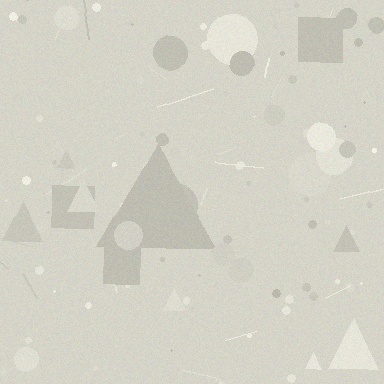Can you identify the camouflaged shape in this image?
The camouflaged shape is a triangle.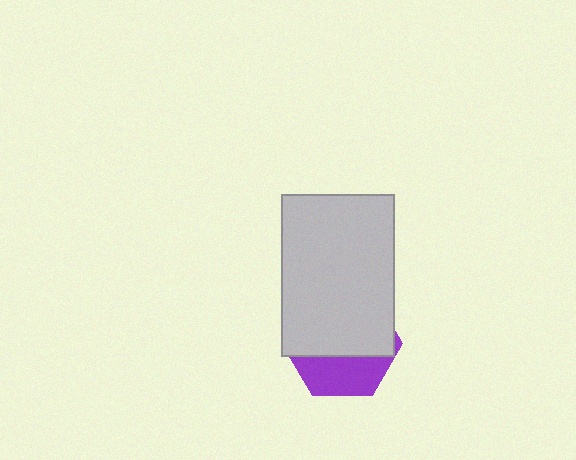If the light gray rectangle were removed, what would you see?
You would see the complete purple hexagon.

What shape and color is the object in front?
The object in front is a light gray rectangle.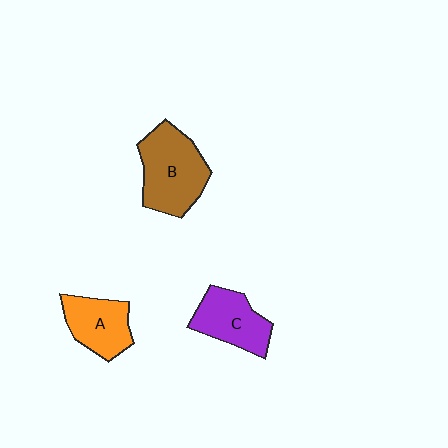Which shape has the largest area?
Shape B (brown).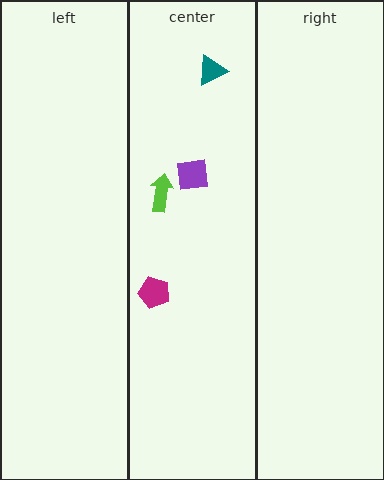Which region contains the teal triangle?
The center region.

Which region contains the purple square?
The center region.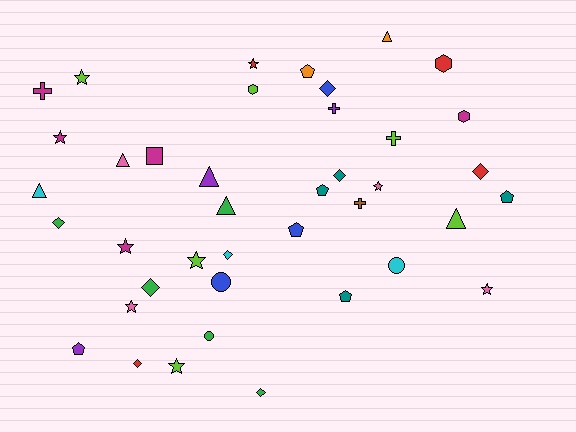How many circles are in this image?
There are 3 circles.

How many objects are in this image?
There are 40 objects.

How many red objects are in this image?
There are 4 red objects.